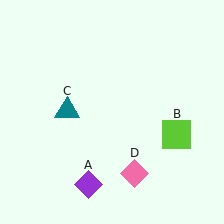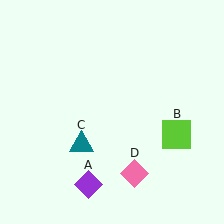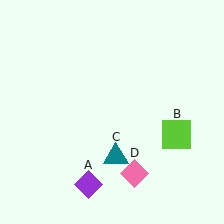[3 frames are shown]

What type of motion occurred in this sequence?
The teal triangle (object C) rotated counterclockwise around the center of the scene.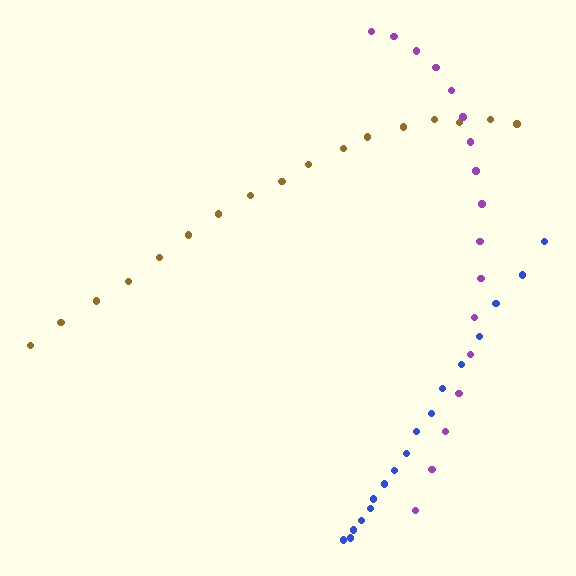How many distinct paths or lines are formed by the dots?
There are 3 distinct paths.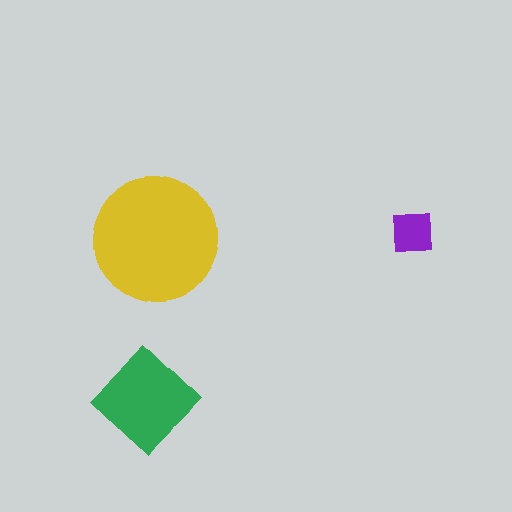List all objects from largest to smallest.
The yellow circle, the green diamond, the purple square.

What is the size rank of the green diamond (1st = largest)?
2nd.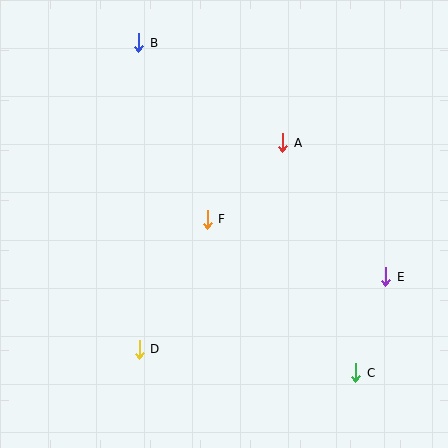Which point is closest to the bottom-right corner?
Point C is closest to the bottom-right corner.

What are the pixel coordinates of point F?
Point F is at (207, 219).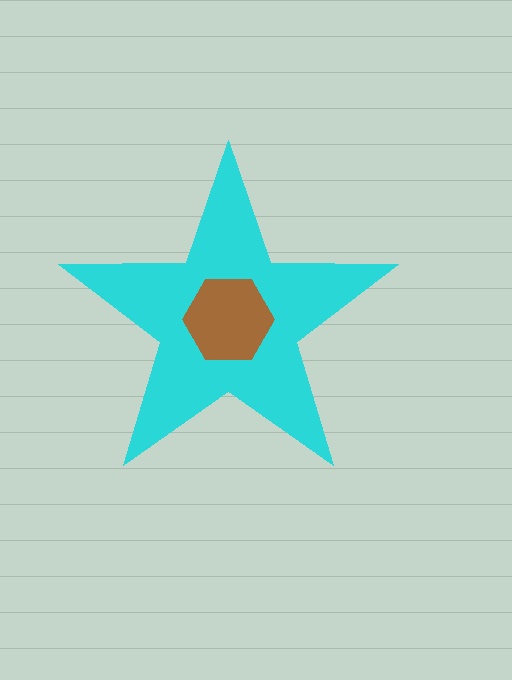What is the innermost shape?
The brown hexagon.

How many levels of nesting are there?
2.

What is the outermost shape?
The cyan star.